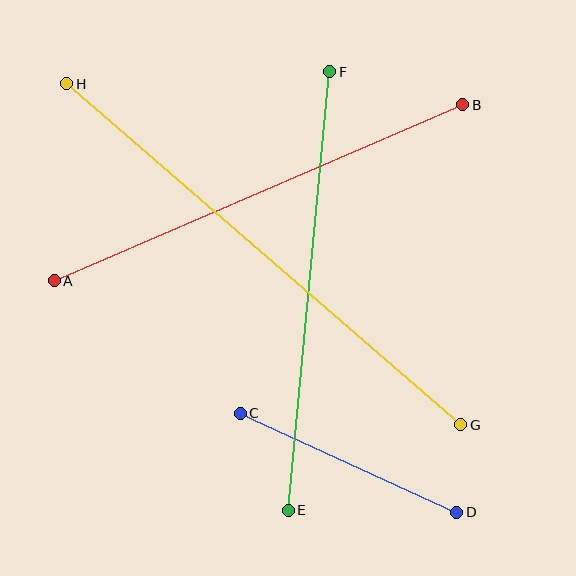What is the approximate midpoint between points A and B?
The midpoint is at approximately (258, 193) pixels.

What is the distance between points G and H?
The distance is approximately 521 pixels.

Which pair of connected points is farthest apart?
Points G and H are farthest apart.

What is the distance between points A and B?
The distance is approximately 445 pixels.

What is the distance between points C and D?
The distance is approximately 238 pixels.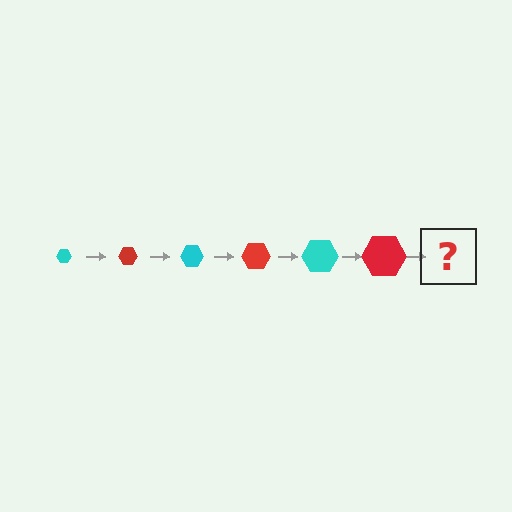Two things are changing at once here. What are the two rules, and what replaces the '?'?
The two rules are that the hexagon grows larger each step and the color cycles through cyan and red. The '?' should be a cyan hexagon, larger than the previous one.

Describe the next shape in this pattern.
It should be a cyan hexagon, larger than the previous one.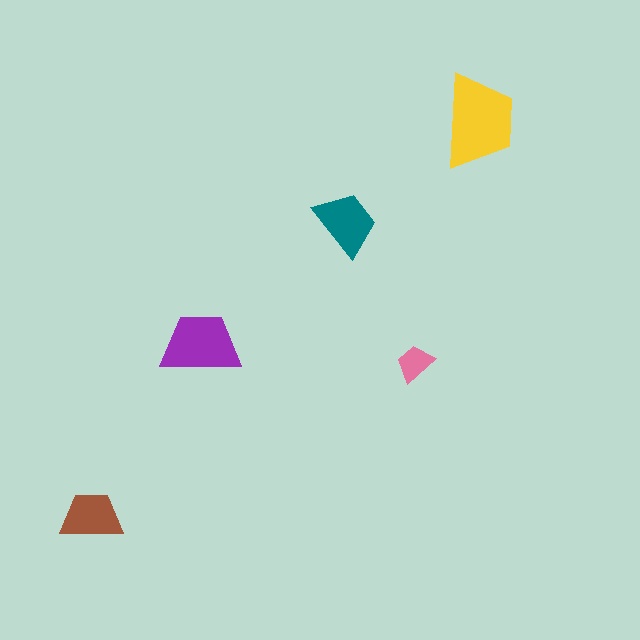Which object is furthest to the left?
The brown trapezoid is leftmost.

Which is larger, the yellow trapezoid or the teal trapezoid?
The yellow one.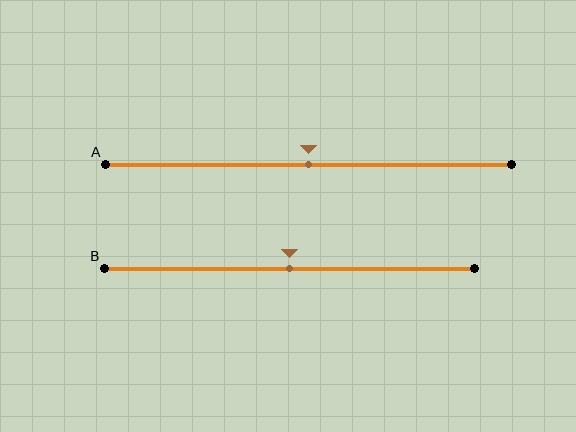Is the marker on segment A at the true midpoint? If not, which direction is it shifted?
Yes, the marker on segment A is at the true midpoint.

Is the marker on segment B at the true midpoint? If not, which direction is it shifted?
Yes, the marker on segment B is at the true midpoint.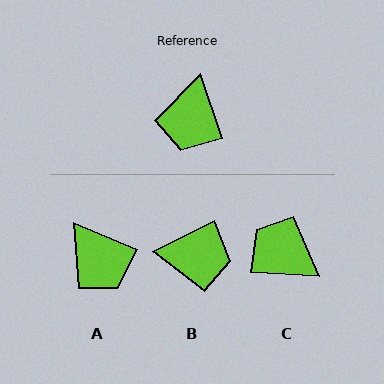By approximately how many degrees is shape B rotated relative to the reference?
Approximately 97 degrees counter-clockwise.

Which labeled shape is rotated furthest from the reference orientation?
C, about 112 degrees away.